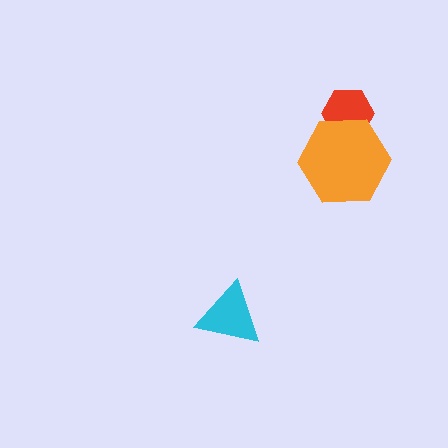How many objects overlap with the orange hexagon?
1 object overlaps with the orange hexagon.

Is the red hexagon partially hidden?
Yes, it is partially covered by another shape.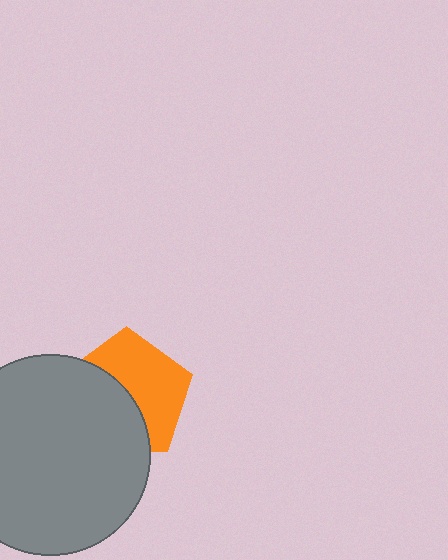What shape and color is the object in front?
The object in front is a gray circle.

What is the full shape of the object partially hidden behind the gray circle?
The partially hidden object is an orange pentagon.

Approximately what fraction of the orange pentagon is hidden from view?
Roughly 47% of the orange pentagon is hidden behind the gray circle.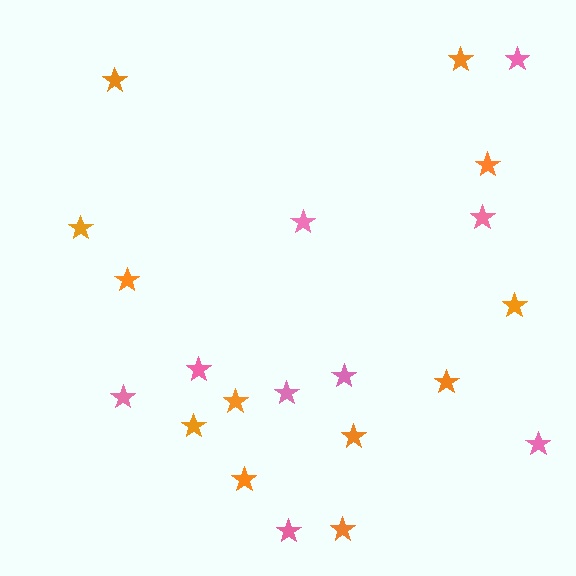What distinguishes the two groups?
There are 2 groups: one group of orange stars (12) and one group of pink stars (9).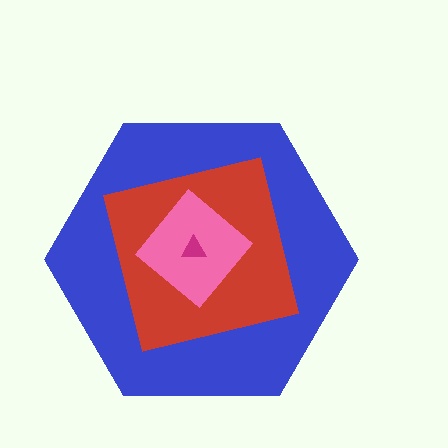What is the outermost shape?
The blue hexagon.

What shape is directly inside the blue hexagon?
The red square.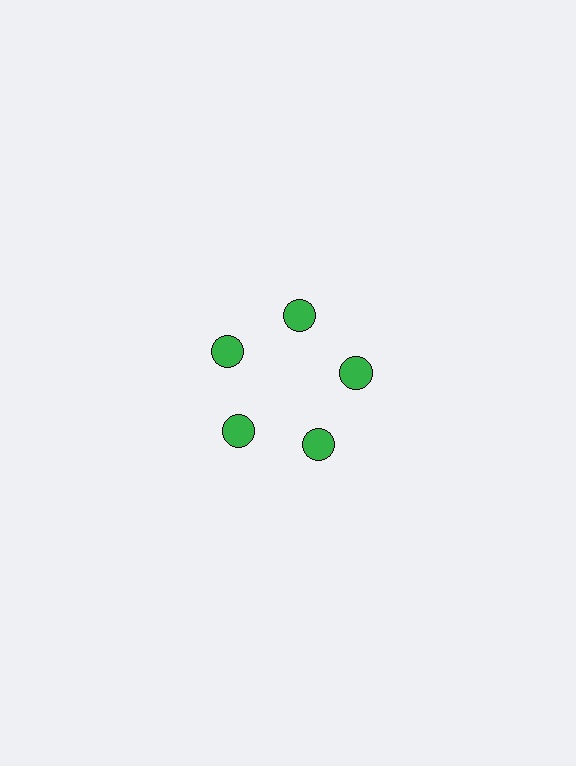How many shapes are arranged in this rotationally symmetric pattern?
There are 5 shapes, arranged in 5 groups of 1.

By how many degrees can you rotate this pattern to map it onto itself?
The pattern maps onto itself every 72 degrees of rotation.